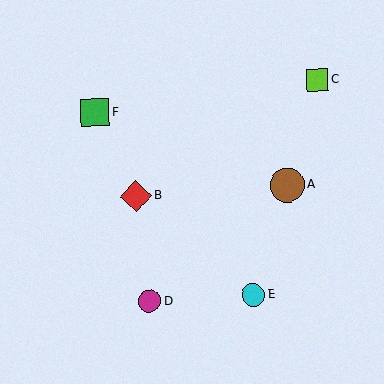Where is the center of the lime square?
The center of the lime square is at (317, 80).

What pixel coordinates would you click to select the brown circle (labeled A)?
Click at (287, 185) to select the brown circle A.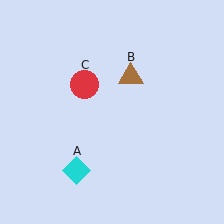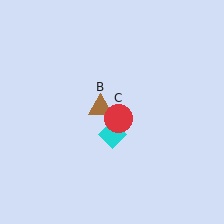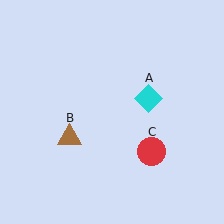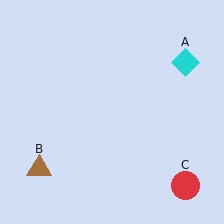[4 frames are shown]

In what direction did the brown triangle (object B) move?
The brown triangle (object B) moved down and to the left.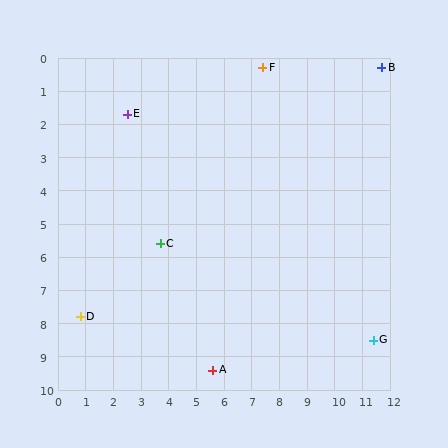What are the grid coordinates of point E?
Point E is at approximately (2.5, 1.7).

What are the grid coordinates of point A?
Point A is at approximately (5.6, 9.4).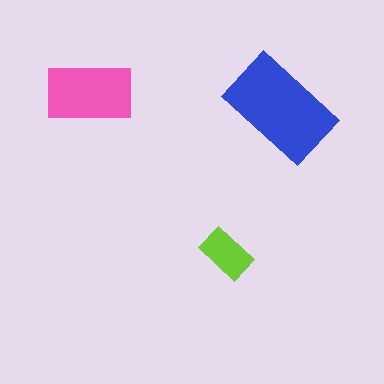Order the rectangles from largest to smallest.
the blue one, the pink one, the lime one.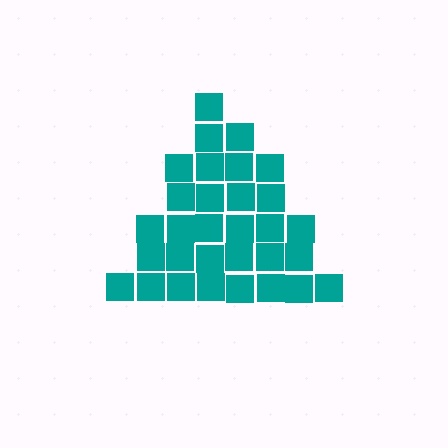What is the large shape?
The large shape is a triangle.